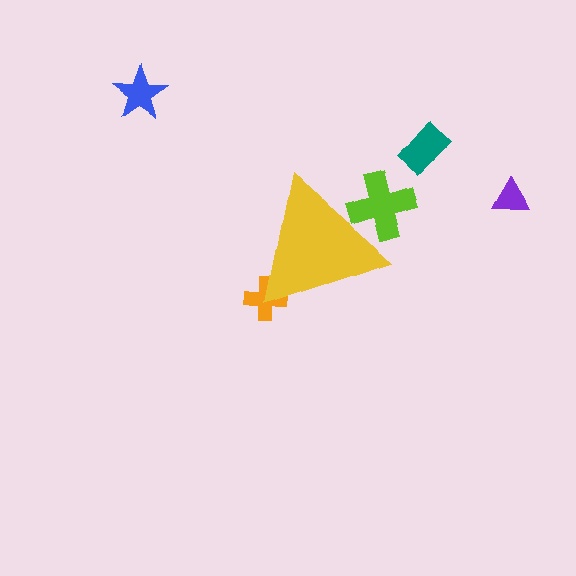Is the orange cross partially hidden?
Yes, the orange cross is partially hidden behind the yellow triangle.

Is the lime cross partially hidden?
Yes, the lime cross is partially hidden behind the yellow triangle.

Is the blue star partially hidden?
No, the blue star is fully visible.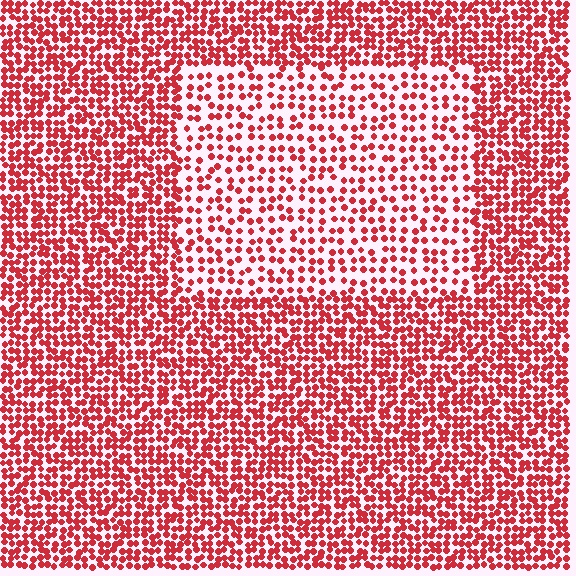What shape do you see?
I see a rectangle.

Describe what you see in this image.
The image contains small red elements arranged at two different densities. A rectangle-shaped region is visible where the elements are less densely packed than the surrounding area.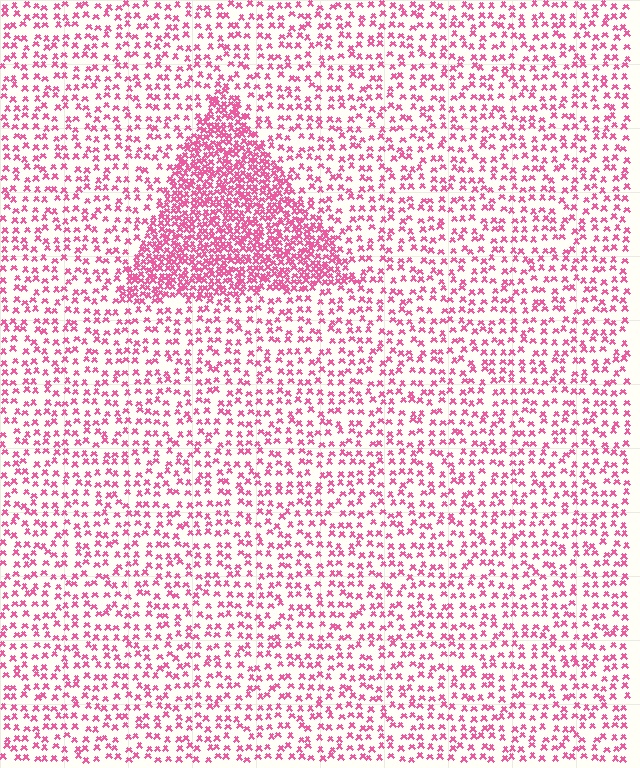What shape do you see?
I see a triangle.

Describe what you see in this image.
The image contains small pink elements arranged at two different densities. A triangle-shaped region is visible where the elements are more densely packed than the surrounding area.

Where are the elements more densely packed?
The elements are more densely packed inside the triangle boundary.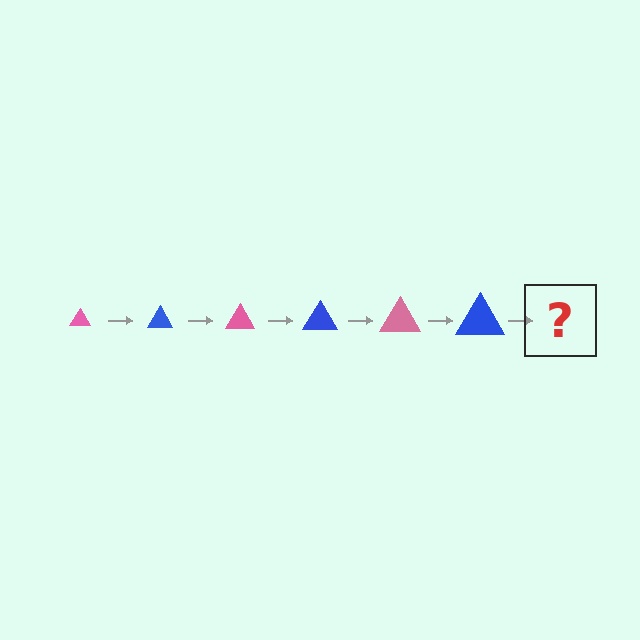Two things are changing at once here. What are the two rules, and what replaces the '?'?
The two rules are that the triangle grows larger each step and the color cycles through pink and blue. The '?' should be a pink triangle, larger than the previous one.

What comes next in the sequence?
The next element should be a pink triangle, larger than the previous one.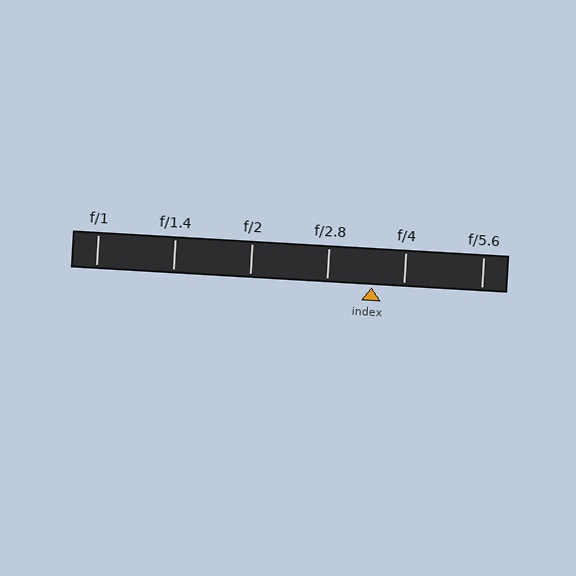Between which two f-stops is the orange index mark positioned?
The index mark is between f/2.8 and f/4.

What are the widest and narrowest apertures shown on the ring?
The widest aperture shown is f/1 and the narrowest is f/5.6.